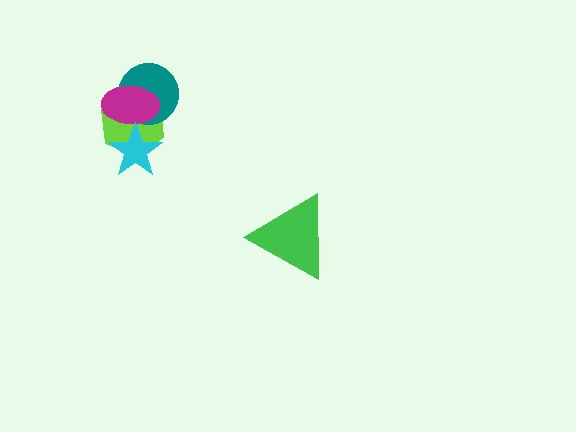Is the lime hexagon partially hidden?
Yes, it is partially covered by another shape.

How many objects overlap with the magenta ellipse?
3 objects overlap with the magenta ellipse.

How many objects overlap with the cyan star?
2 objects overlap with the cyan star.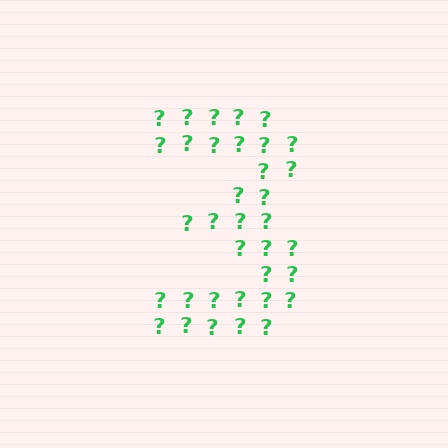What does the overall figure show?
The overall figure shows the digit 3.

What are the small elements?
The small elements are question marks.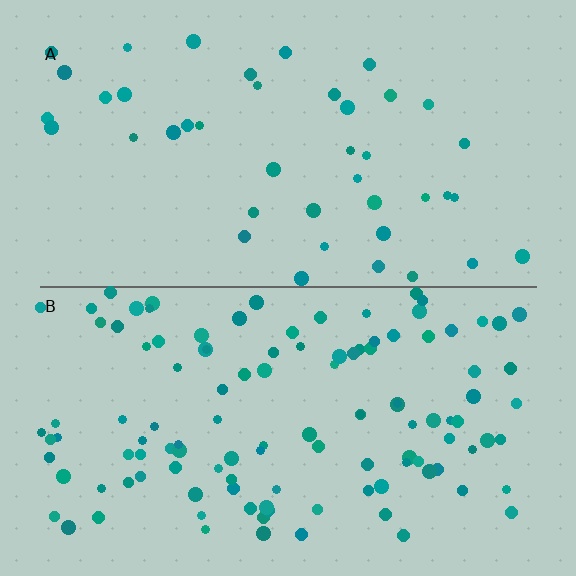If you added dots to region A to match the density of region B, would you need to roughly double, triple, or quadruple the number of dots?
Approximately triple.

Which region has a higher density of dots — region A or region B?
B (the bottom).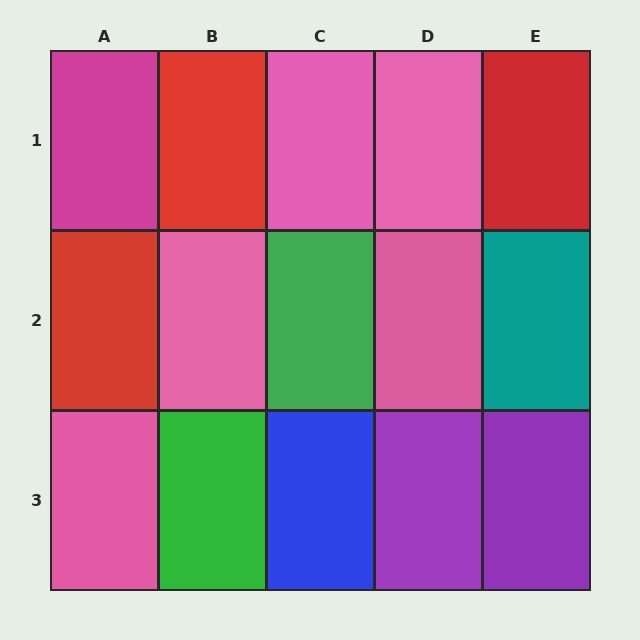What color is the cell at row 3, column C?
Blue.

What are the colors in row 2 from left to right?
Red, pink, green, pink, teal.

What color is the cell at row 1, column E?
Red.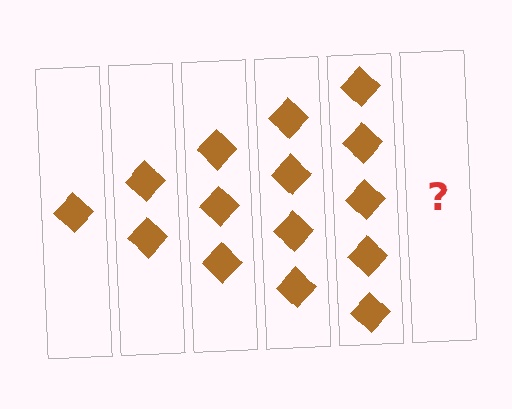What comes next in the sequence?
The next element should be 6 diamonds.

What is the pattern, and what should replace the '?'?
The pattern is that each step adds one more diamond. The '?' should be 6 diamonds.